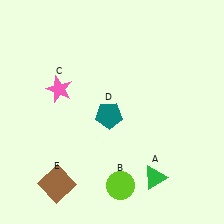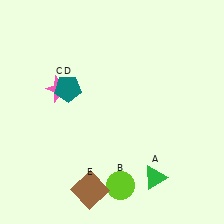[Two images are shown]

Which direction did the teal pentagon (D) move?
The teal pentagon (D) moved left.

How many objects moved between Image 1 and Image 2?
2 objects moved between the two images.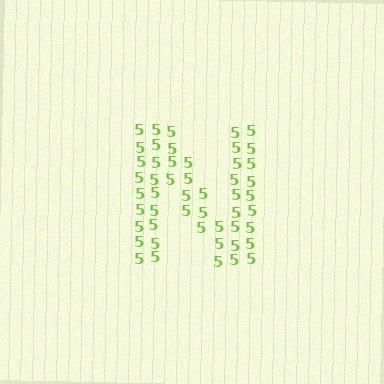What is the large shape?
The large shape is the letter N.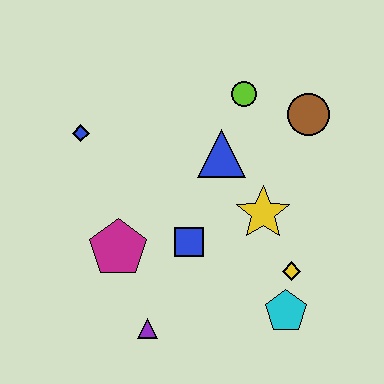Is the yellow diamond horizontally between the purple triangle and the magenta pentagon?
No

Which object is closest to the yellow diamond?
The cyan pentagon is closest to the yellow diamond.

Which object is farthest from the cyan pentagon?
The blue diamond is farthest from the cyan pentagon.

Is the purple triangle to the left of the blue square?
Yes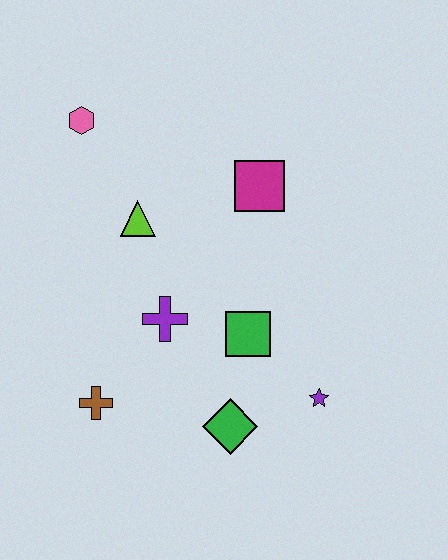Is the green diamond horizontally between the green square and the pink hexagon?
Yes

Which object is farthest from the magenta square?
The brown cross is farthest from the magenta square.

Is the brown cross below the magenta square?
Yes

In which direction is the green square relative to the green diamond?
The green square is above the green diamond.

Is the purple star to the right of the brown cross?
Yes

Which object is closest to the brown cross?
The purple cross is closest to the brown cross.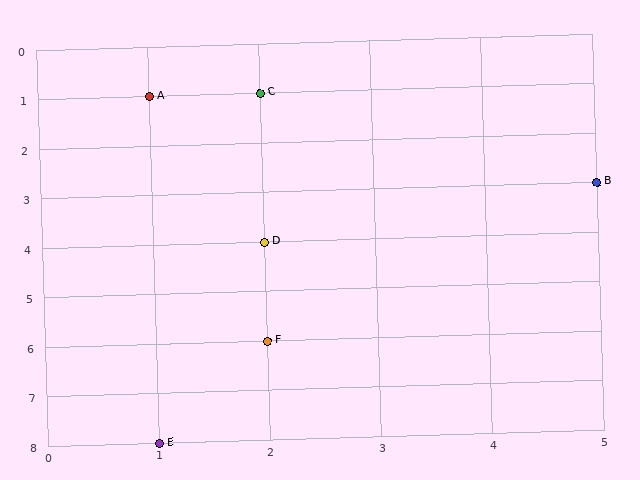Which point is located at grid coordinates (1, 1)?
Point A is at (1, 1).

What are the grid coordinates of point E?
Point E is at grid coordinates (1, 8).